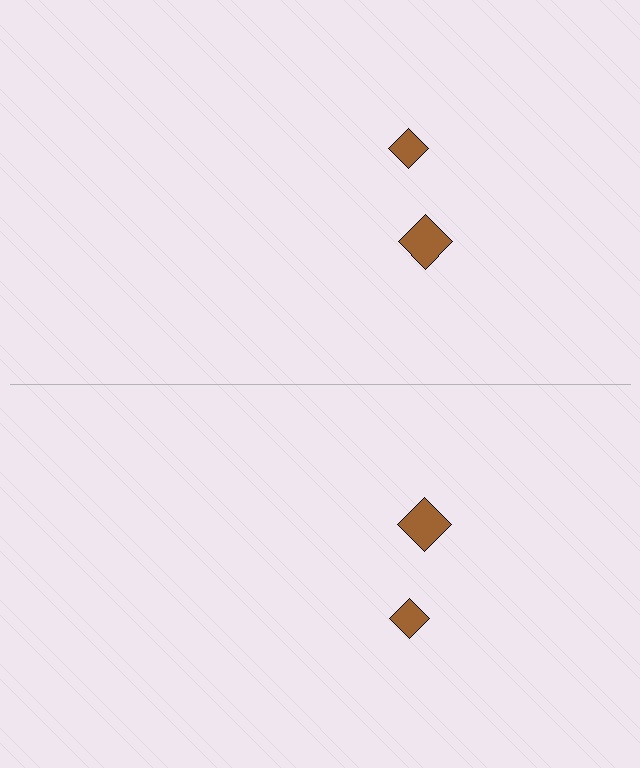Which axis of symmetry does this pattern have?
The pattern has a horizontal axis of symmetry running through the center of the image.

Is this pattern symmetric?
Yes, this pattern has bilateral (reflection) symmetry.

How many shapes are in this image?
There are 4 shapes in this image.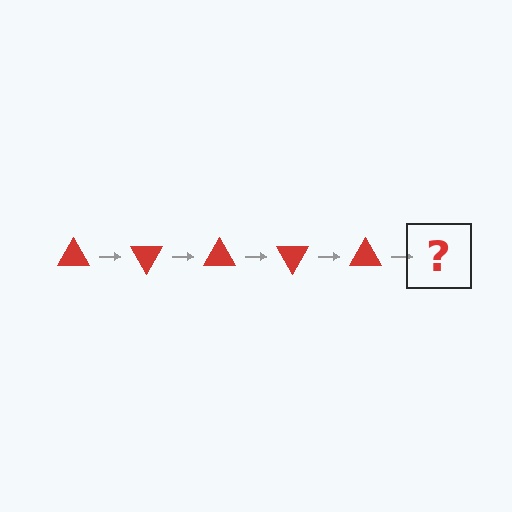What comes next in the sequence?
The next element should be a red triangle rotated 300 degrees.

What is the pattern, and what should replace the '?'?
The pattern is that the triangle rotates 60 degrees each step. The '?' should be a red triangle rotated 300 degrees.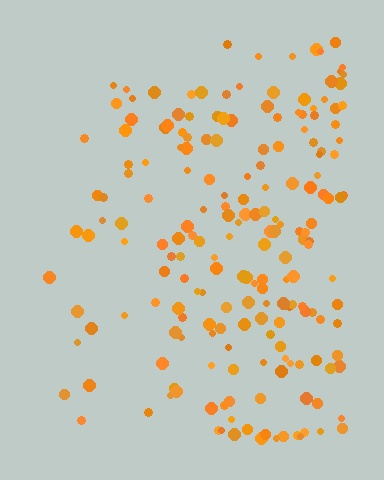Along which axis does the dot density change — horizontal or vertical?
Horizontal.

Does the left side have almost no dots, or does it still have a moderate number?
Still a moderate number, just noticeably fewer than the right.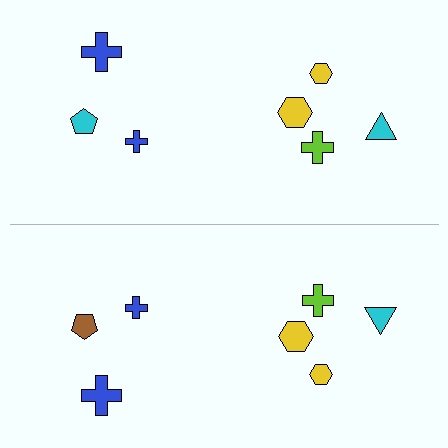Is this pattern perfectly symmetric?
No, the pattern is not perfectly symmetric. The brown pentagon on the bottom side breaks the symmetry — its mirror counterpart is cyan.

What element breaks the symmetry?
The brown pentagon on the bottom side breaks the symmetry — its mirror counterpart is cyan.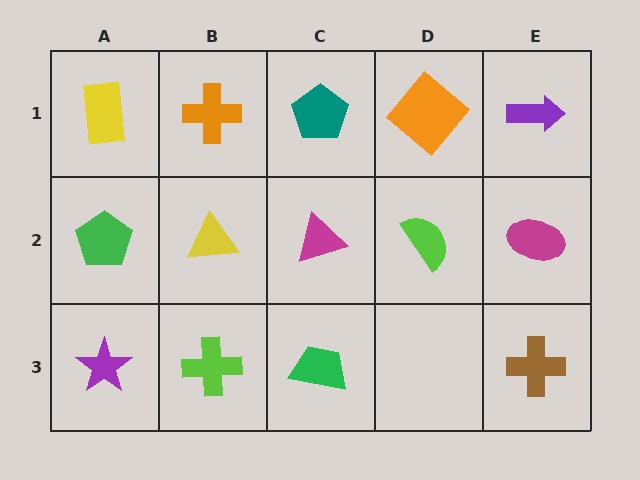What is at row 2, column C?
A magenta triangle.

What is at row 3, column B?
A lime cross.